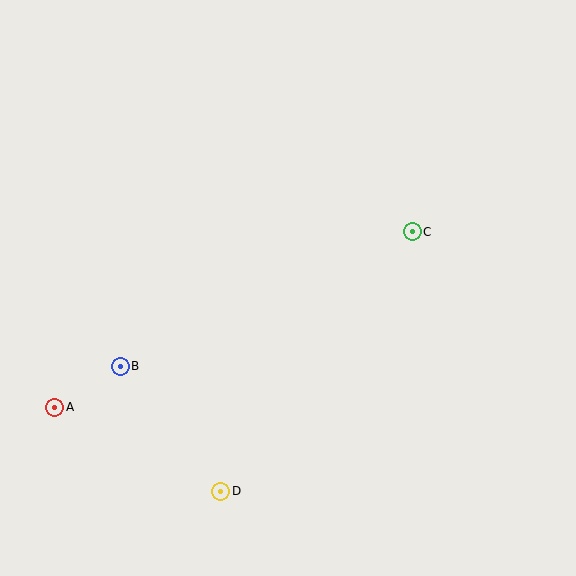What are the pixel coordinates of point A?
Point A is at (55, 407).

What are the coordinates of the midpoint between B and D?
The midpoint between B and D is at (170, 429).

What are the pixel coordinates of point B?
Point B is at (120, 366).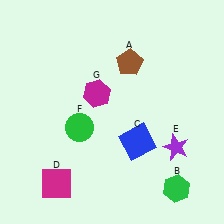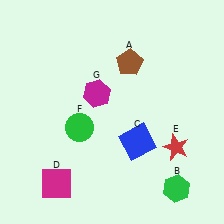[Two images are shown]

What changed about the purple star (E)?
In Image 1, E is purple. In Image 2, it changed to red.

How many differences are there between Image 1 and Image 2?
There is 1 difference between the two images.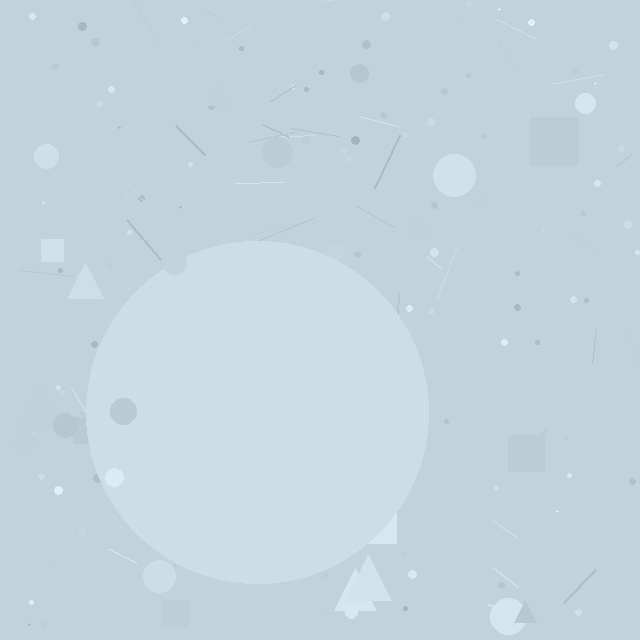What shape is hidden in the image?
A circle is hidden in the image.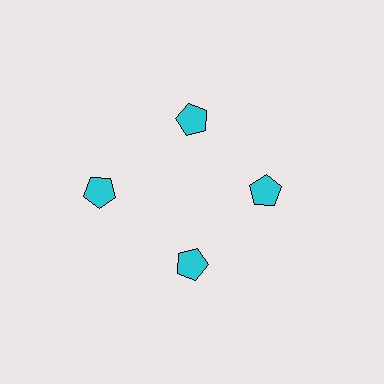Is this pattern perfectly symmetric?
No. The 4 cyan pentagons are arranged in a ring, but one element near the 9 o'clock position is pushed outward from the center, breaking the 4-fold rotational symmetry.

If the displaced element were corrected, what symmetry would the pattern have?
It would have 4-fold rotational symmetry — the pattern would map onto itself every 90 degrees.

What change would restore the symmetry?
The symmetry would be restored by moving it inward, back onto the ring so that all 4 pentagons sit at equal angles and equal distance from the center.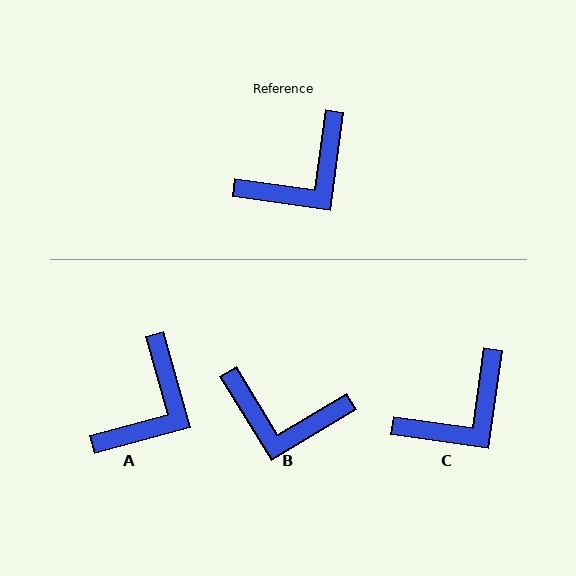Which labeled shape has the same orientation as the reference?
C.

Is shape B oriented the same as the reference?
No, it is off by about 51 degrees.